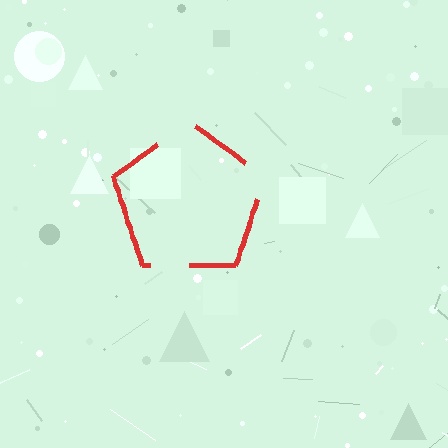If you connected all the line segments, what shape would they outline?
They would outline a pentagon.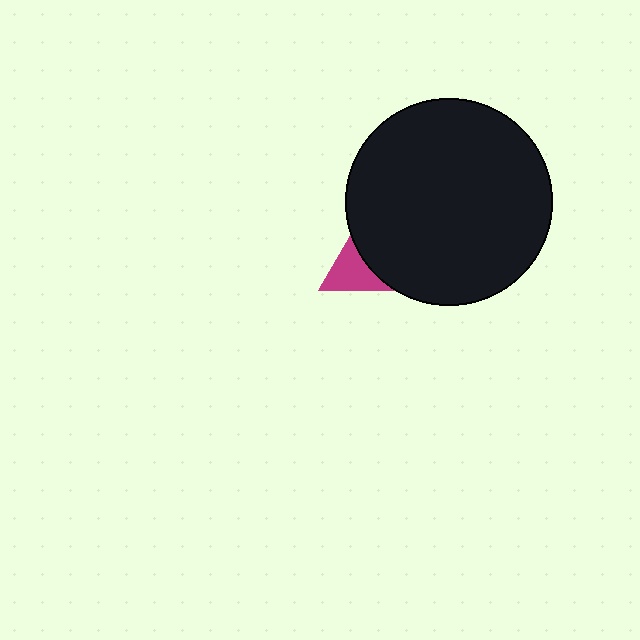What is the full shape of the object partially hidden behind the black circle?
The partially hidden object is a magenta triangle.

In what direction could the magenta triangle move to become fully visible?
The magenta triangle could move left. That would shift it out from behind the black circle entirely.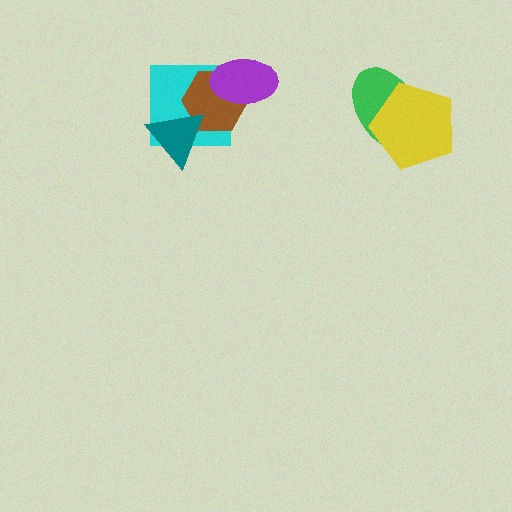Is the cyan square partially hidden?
Yes, it is partially covered by another shape.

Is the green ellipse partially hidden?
Yes, it is partially covered by another shape.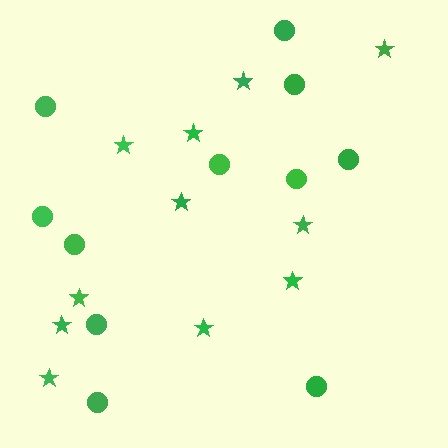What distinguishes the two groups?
There are 2 groups: one group of stars (11) and one group of circles (11).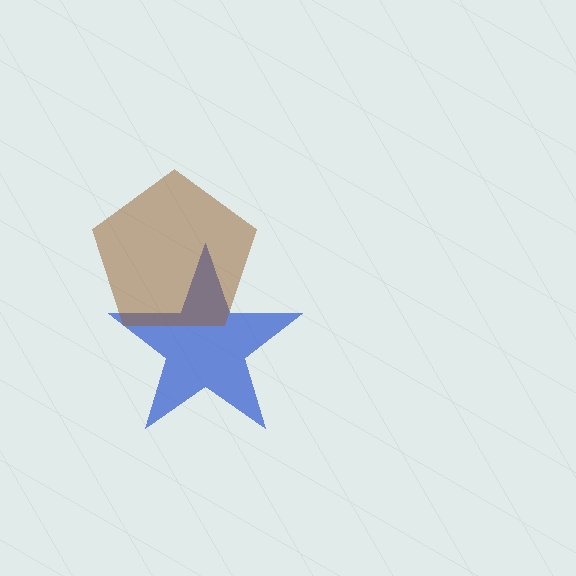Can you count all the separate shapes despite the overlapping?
Yes, there are 2 separate shapes.